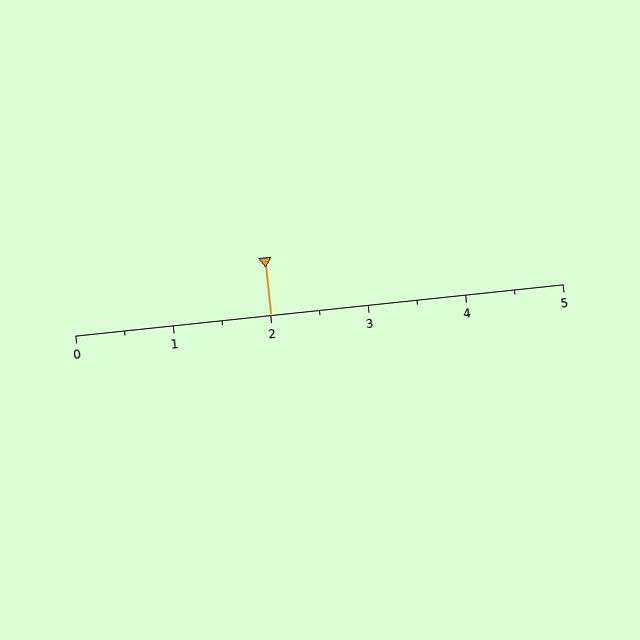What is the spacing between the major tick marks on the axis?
The major ticks are spaced 1 apart.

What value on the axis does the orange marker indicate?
The marker indicates approximately 2.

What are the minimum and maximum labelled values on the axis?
The axis runs from 0 to 5.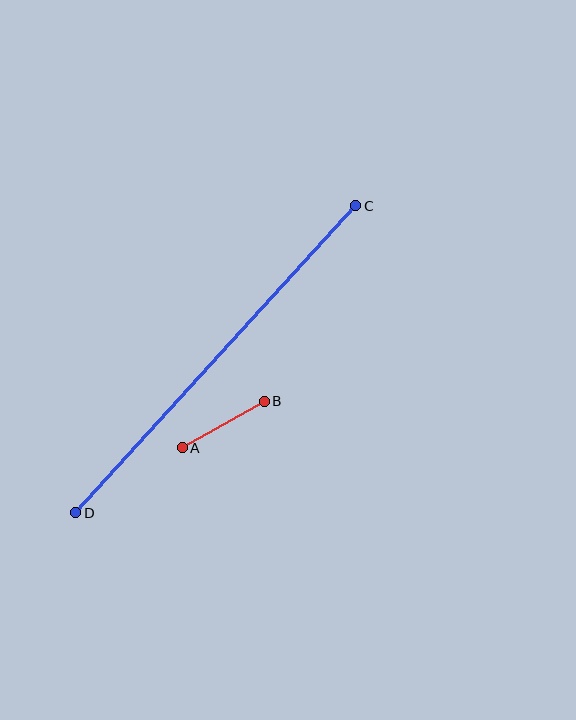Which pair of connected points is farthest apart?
Points C and D are farthest apart.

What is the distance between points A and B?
The distance is approximately 94 pixels.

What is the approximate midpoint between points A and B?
The midpoint is at approximately (223, 424) pixels.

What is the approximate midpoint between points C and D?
The midpoint is at approximately (216, 359) pixels.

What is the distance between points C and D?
The distance is approximately 416 pixels.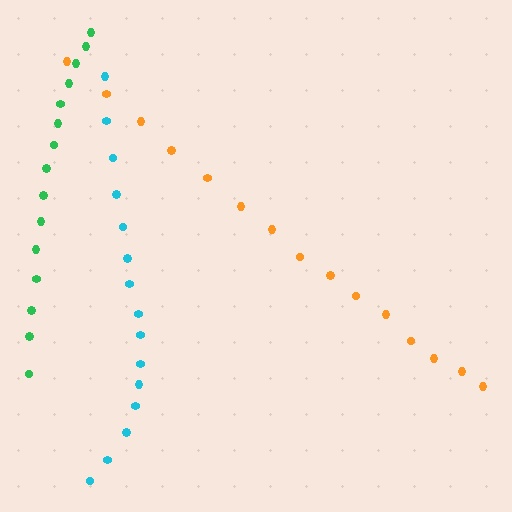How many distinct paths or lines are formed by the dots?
There are 3 distinct paths.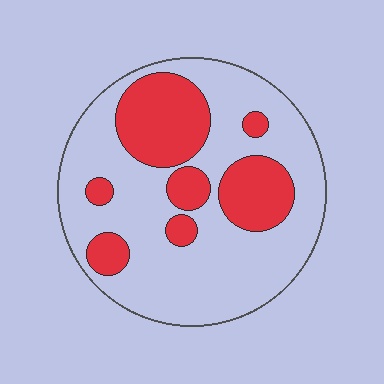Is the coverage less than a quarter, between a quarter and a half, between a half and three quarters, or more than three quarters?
Between a quarter and a half.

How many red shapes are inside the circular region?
7.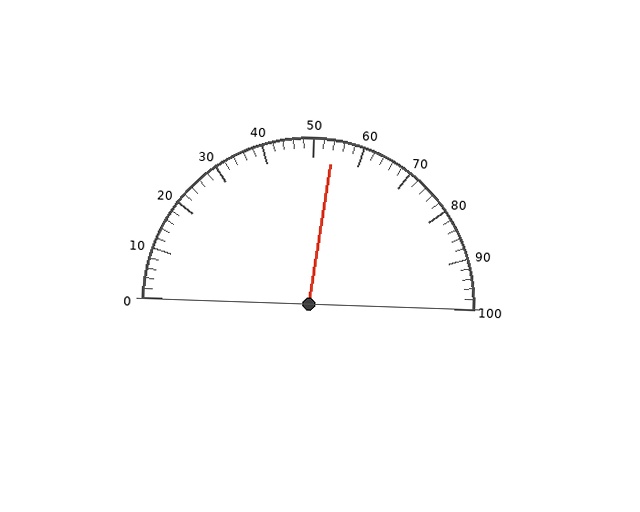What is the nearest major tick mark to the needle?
The nearest major tick mark is 50.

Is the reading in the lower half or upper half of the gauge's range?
The reading is in the upper half of the range (0 to 100).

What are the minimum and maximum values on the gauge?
The gauge ranges from 0 to 100.